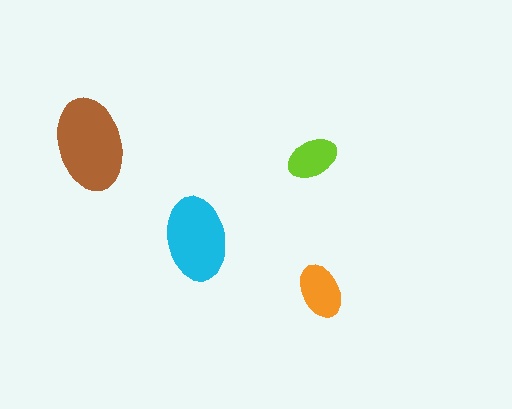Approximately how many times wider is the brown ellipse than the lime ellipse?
About 2 times wider.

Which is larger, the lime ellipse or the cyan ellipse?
The cyan one.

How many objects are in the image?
There are 4 objects in the image.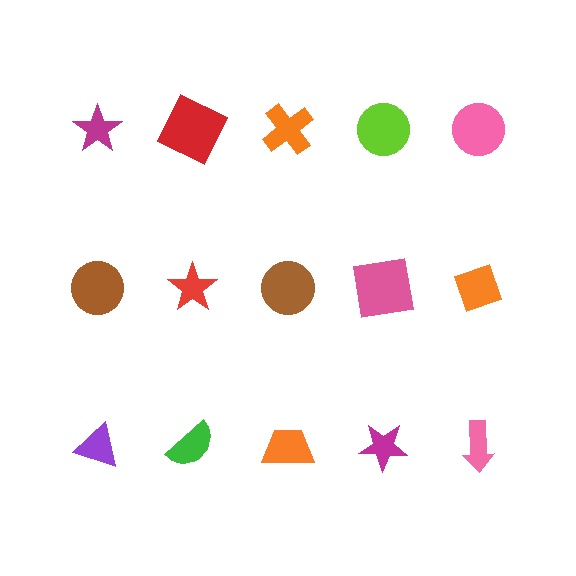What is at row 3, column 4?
A magenta star.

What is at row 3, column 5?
A pink arrow.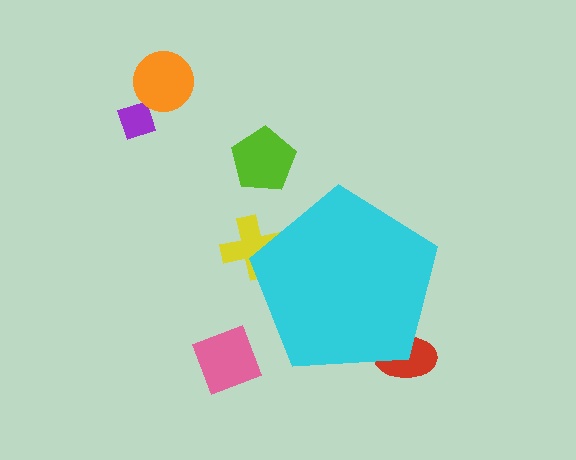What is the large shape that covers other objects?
A cyan pentagon.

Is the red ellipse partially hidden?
Yes, the red ellipse is partially hidden behind the cyan pentagon.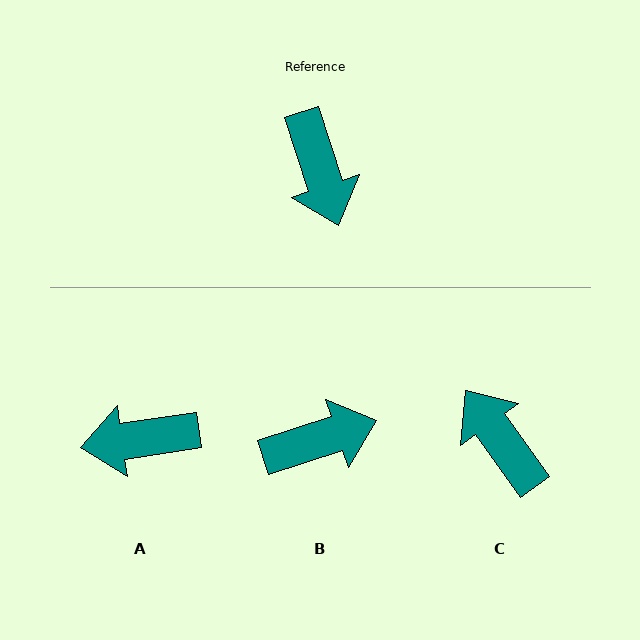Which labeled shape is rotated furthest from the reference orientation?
C, about 163 degrees away.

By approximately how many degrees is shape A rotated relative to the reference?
Approximately 100 degrees clockwise.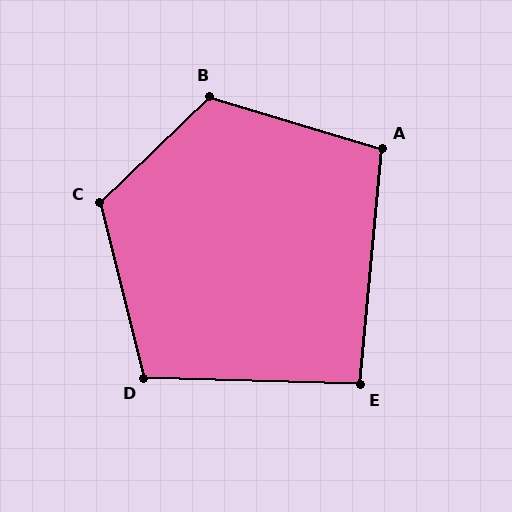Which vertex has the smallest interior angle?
E, at approximately 94 degrees.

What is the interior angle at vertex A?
Approximately 101 degrees (obtuse).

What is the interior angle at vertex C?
Approximately 119 degrees (obtuse).